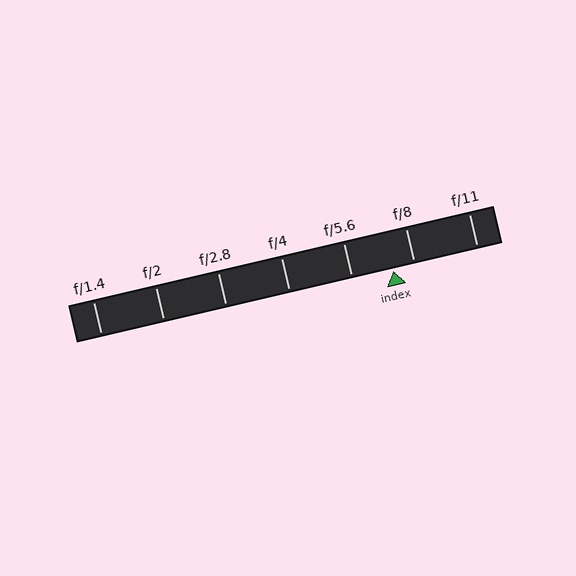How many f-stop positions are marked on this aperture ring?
There are 7 f-stop positions marked.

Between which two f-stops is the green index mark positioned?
The index mark is between f/5.6 and f/8.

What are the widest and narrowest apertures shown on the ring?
The widest aperture shown is f/1.4 and the narrowest is f/11.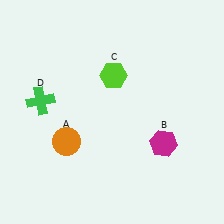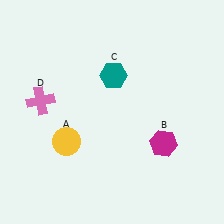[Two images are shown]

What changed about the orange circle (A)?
In Image 1, A is orange. In Image 2, it changed to yellow.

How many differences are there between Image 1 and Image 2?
There are 3 differences between the two images.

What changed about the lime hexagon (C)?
In Image 1, C is lime. In Image 2, it changed to teal.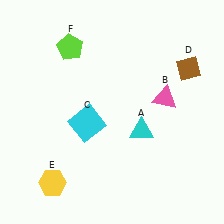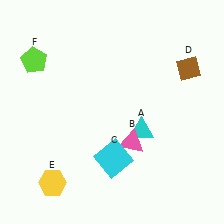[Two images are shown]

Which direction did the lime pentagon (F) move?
The lime pentagon (F) moved left.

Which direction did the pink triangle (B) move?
The pink triangle (B) moved down.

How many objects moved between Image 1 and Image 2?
3 objects moved between the two images.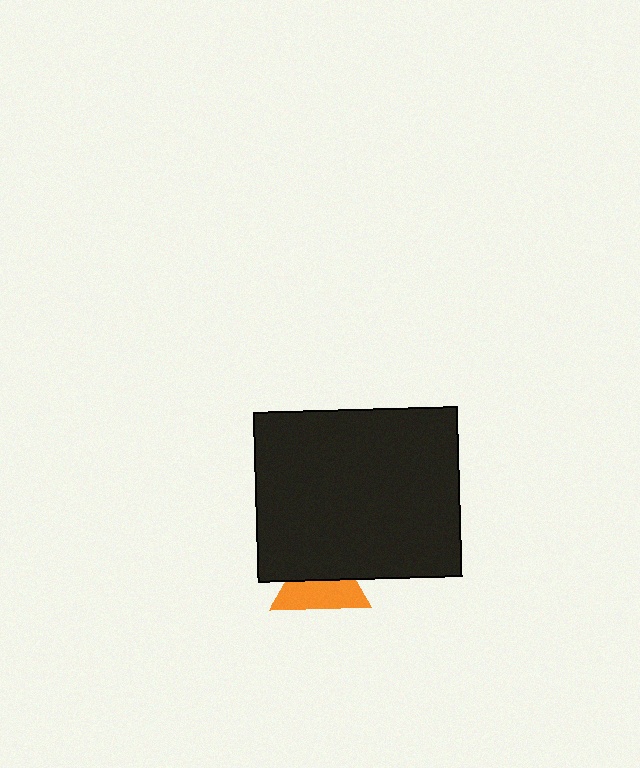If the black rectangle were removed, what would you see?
You would see the complete orange triangle.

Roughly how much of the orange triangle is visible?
About half of it is visible (roughly 53%).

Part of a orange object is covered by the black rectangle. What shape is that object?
It is a triangle.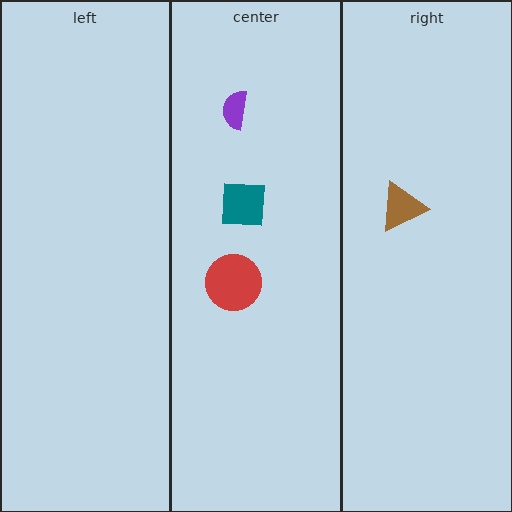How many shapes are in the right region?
1.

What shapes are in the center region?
The red circle, the teal square, the purple semicircle.